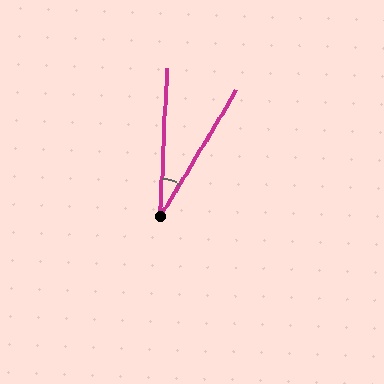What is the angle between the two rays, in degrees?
Approximately 29 degrees.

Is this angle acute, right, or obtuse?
It is acute.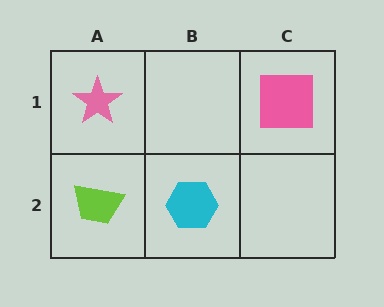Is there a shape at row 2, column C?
No, that cell is empty.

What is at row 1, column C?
A pink square.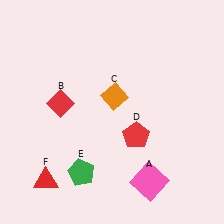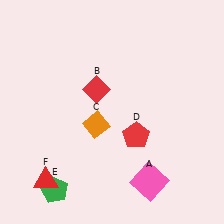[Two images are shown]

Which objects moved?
The objects that moved are: the red diamond (B), the orange diamond (C), the green pentagon (E).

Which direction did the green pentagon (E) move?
The green pentagon (E) moved left.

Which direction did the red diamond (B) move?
The red diamond (B) moved right.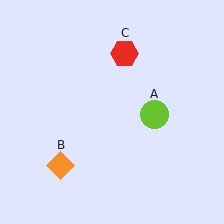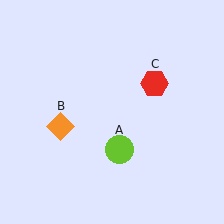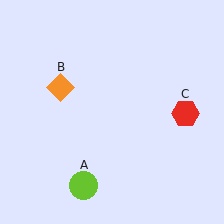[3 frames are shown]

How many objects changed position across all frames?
3 objects changed position: lime circle (object A), orange diamond (object B), red hexagon (object C).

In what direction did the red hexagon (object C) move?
The red hexagon (object C) moved down and to the right.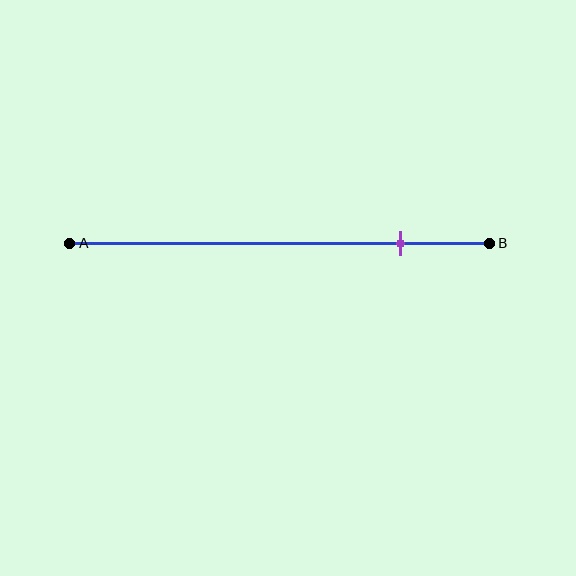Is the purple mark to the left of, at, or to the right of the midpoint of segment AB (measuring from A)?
The purple mark is to the right of the midpoint of segment AB.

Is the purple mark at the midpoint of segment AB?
No, the mark is at about 80% from A, not at the 50% midpoint.